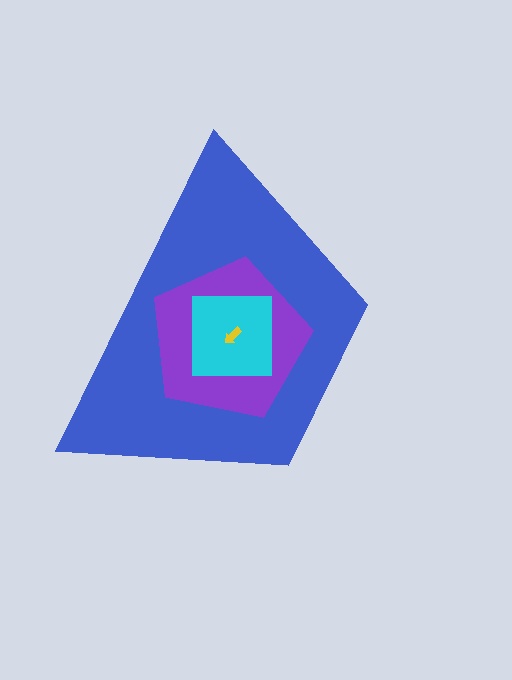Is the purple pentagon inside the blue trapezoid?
Yes.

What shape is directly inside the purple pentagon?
The cyan square.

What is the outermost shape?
The blue trapezoid.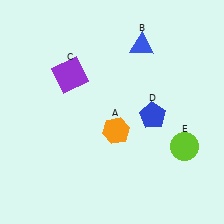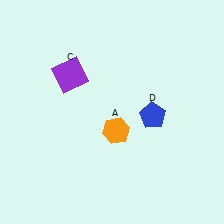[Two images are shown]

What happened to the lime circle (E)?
The lime circle (E) was removed in Image 2. It was in the bottom-right area of Image 1.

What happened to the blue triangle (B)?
The blue triangle (B) was removed in Image 2. It was in the top-right area of Image 1.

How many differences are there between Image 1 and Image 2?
There are 2 differences between the two images.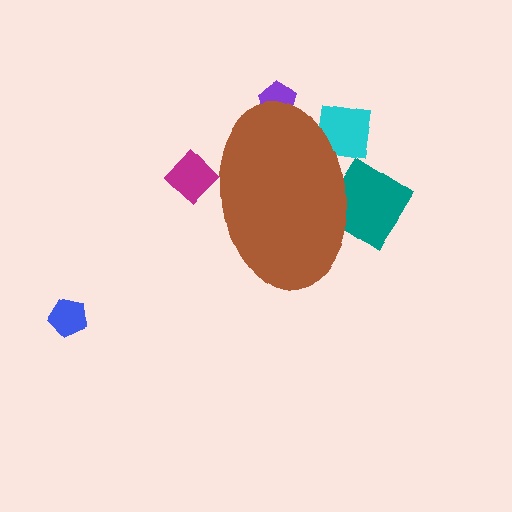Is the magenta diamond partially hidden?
Yes, the magenta diamond is partially hidden behind the brown ellipse.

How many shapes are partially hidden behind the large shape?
4 shapes are partially hidden.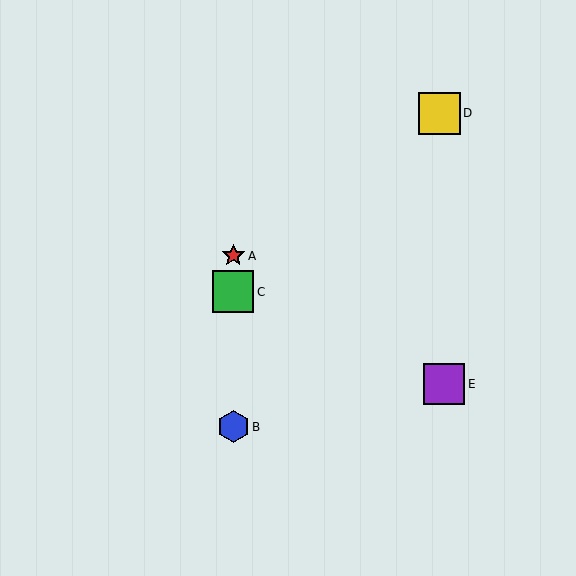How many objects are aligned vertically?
3 objects (A, B, C) are aligned vertically.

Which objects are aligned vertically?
Objects A, B, C are aligned vertically.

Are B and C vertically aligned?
Yes, both are at x≈233.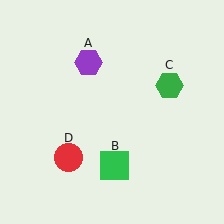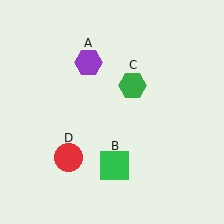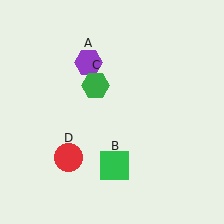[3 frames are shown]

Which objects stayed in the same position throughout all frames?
Purple hexagon (object A) and green square (object B) and red circle (object D) remained stationary.